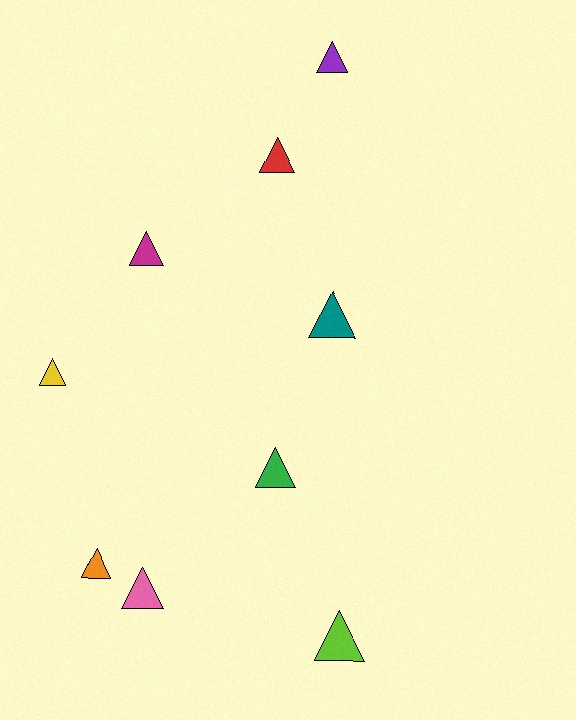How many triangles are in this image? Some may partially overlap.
There are 9 triangles.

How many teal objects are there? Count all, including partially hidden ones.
There is 1 teal object.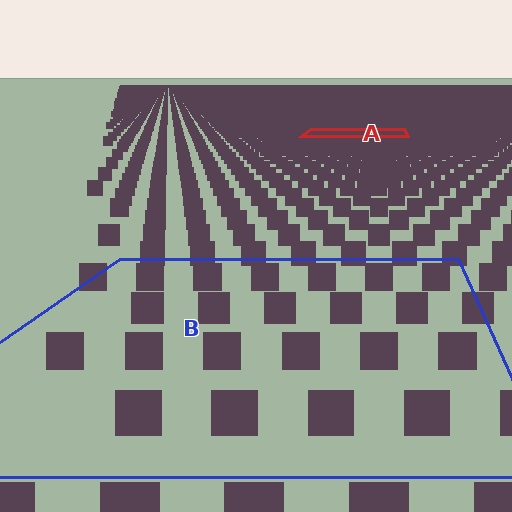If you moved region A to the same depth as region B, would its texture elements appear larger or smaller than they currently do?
They would appear larger. At a closer depth, the same texture elements are projected at a bigger on-screen size.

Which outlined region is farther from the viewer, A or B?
Region A is farther from the viewer — the texture elements inside it appear smaller and more densely packed.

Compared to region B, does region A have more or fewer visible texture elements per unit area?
Region A has more texture elements per unit area — they are packed more densely because it is farther away.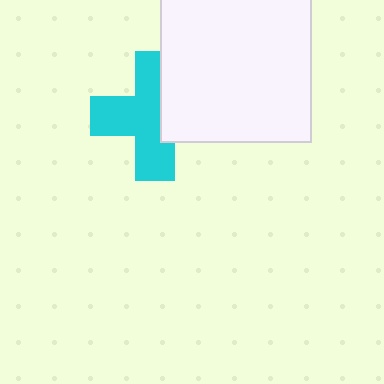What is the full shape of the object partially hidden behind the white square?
The partially hidden object is a cyan cross.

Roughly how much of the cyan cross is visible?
About half of it is visible (roughly 63%).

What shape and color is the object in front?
The object in front is a white square.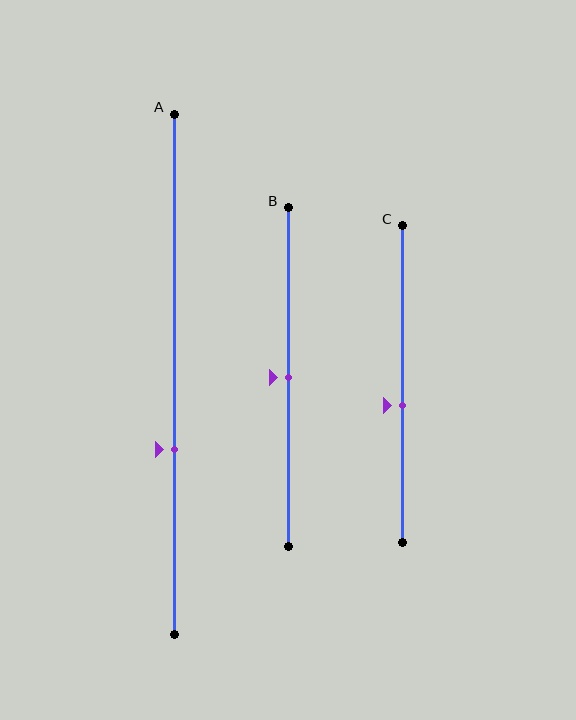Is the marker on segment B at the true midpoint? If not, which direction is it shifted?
Yes, the marker on segment B is at the true midpoint.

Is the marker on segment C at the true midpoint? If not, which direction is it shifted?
No, the marker on segment C is shifted downward by about 7% of the segment length.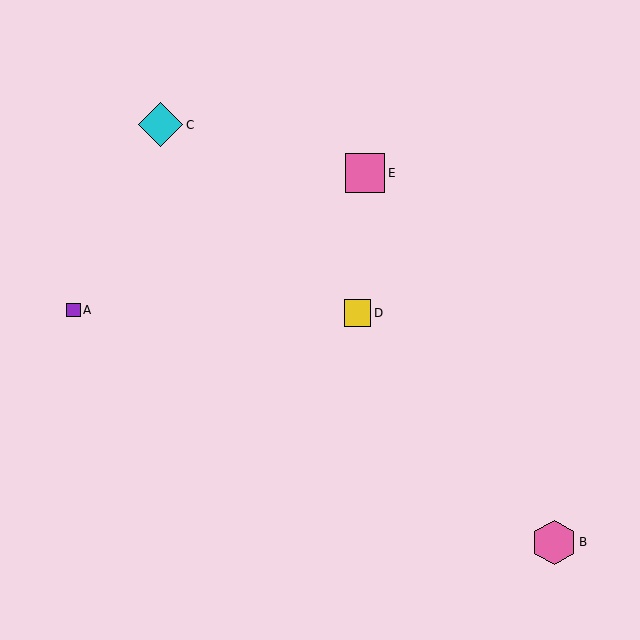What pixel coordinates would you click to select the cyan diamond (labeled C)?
Click at (161, 125) to select the cyan diamond C.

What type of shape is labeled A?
Shape A is a purple square.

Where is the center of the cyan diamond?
The center of the cyan diamond is at (161, 125).